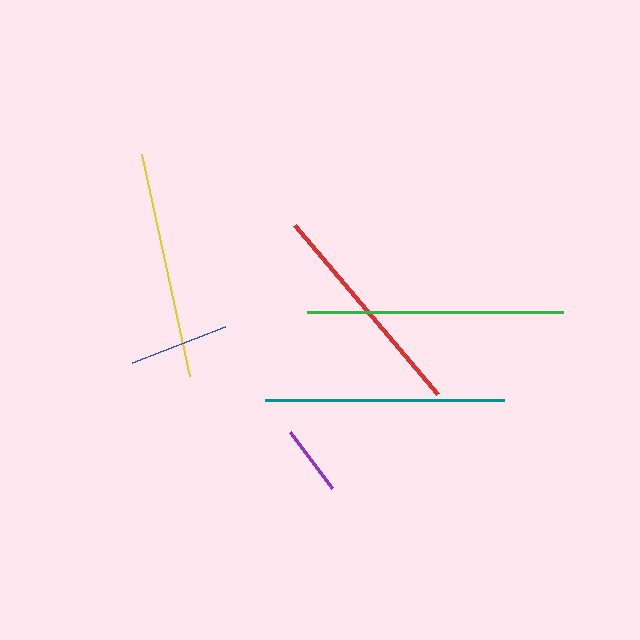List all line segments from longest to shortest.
From longest to shortest: green, teal, yellow, red, blue, purple.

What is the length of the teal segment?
The teal segment is approximately 239 pixels long.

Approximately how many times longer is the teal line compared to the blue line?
The teal line is approximately 2.4 times the length of the blue line.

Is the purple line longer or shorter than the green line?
The green line is longer than the purple line.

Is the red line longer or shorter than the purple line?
The red line is longer than the purple line.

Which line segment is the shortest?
The purple line is the shortest at approximately 70 pixels.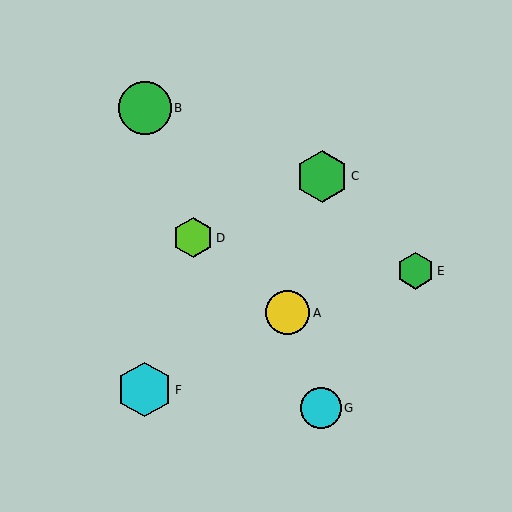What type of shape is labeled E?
Shape E is a green hexagon.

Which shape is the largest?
The cyan hexagon (labeled F) is the largest.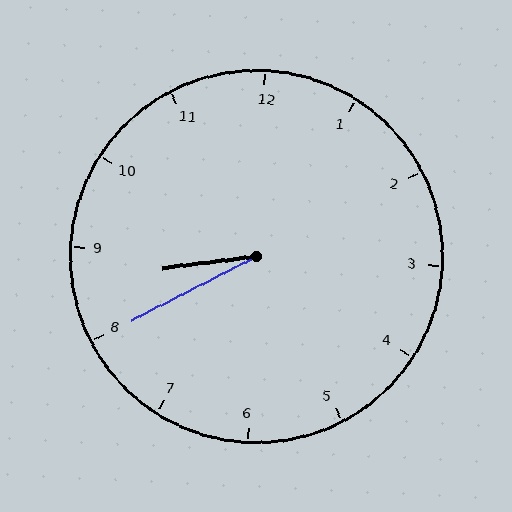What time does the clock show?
8:40.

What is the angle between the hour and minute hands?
Approximately 20 degrees.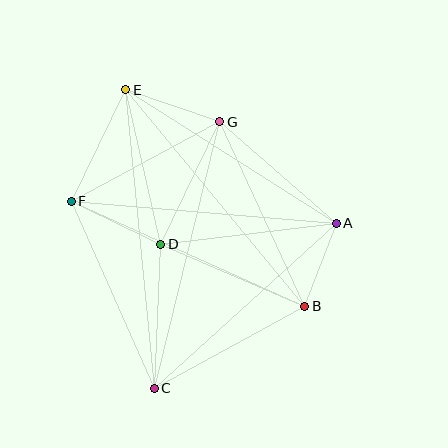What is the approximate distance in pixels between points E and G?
The distance between E and G is approximately 99 pixels.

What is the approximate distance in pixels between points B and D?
The distance between B and D is approximately 157 pixels.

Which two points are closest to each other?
Points A and B are closest to each other.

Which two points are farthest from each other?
Points C and E are farthest from each other.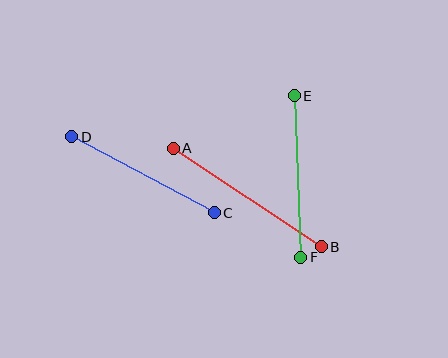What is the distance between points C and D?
The distance is approximately 161 pixels.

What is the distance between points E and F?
The distance is approximately 161 pixels.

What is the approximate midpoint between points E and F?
The midpoint is at approximately (297, 176) pixels.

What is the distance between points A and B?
The distance is approximately 178 pixels.